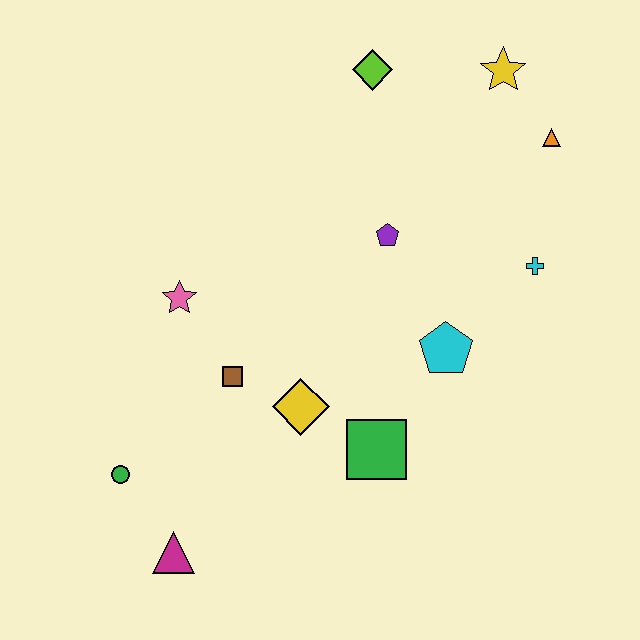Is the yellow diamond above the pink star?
No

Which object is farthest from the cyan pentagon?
The green circle is farthest from the cyan pentagon.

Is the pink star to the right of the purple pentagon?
No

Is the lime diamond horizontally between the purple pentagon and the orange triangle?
No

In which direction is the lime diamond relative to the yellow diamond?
The lime diamond is above the yellow diamond.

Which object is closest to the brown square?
The yellow diamond is closest to the brown square.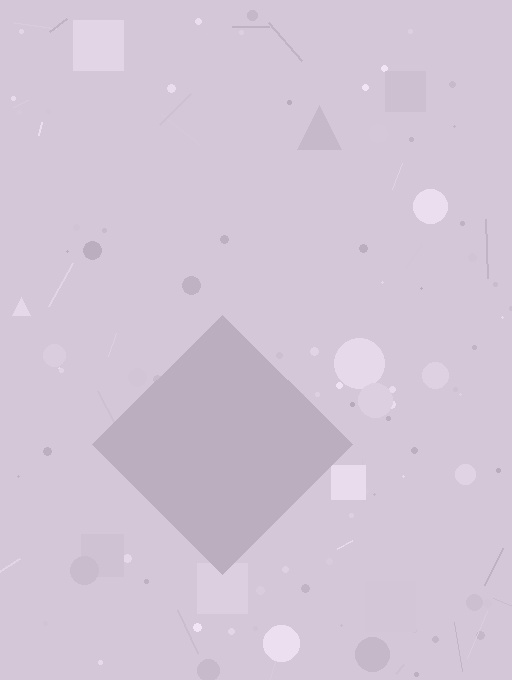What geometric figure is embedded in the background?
A diamond is embedded in the background.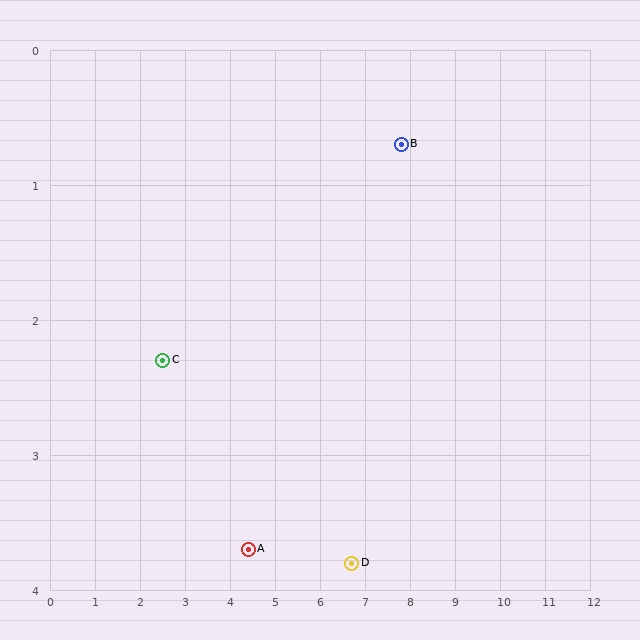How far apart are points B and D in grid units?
Points B and D are about 3.3 grid units apart.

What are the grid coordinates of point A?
Point A is at approximately (4.4, 3.7).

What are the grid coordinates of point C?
Point C is at approximately (2.5, 2.3).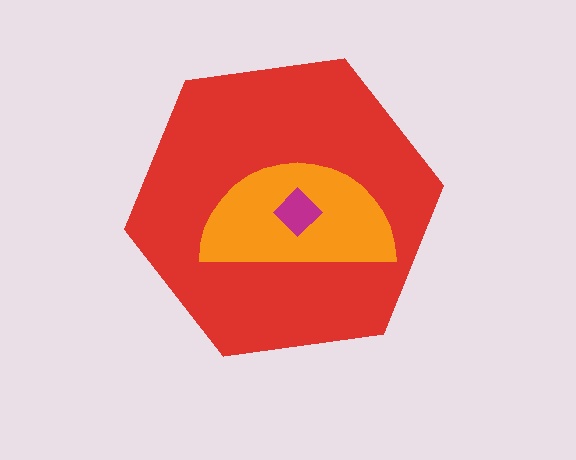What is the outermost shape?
The red hexagon.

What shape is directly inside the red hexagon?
The orange semicircle.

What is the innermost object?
The magenta diamond.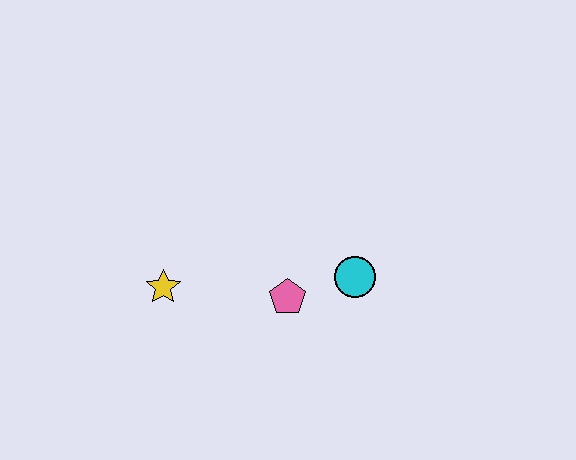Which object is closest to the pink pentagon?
The cyan circle is closest to the pink pentagon.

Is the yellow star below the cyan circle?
Yes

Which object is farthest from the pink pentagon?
The yellow star is farthest from the pink pentagon.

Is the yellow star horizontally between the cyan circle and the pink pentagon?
No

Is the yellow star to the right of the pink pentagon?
No